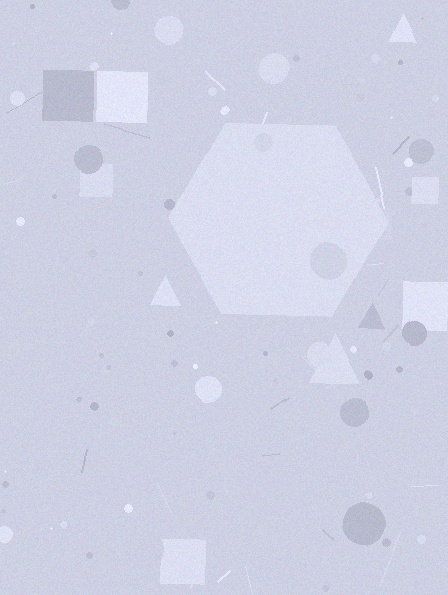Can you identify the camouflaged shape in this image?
The camouflaged shape is a hexagon.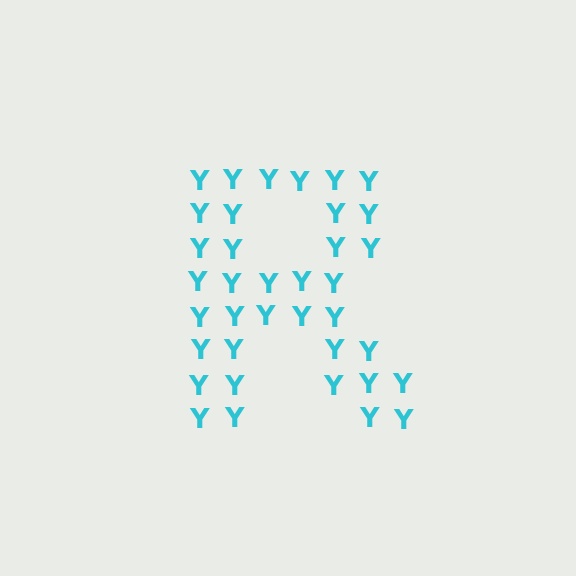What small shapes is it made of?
It is made of small letter Y's.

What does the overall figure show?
The overall figure shows the letter R.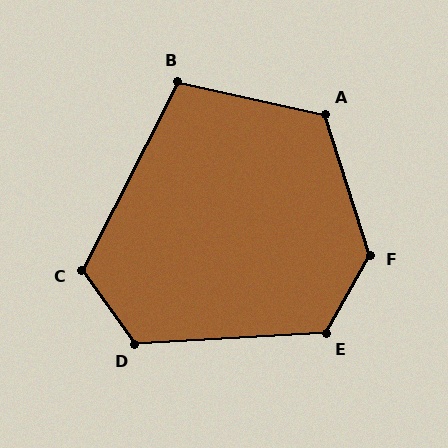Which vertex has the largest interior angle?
F, at approximately 133 degrees.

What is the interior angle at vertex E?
Approximately 123 degrees (obtuse).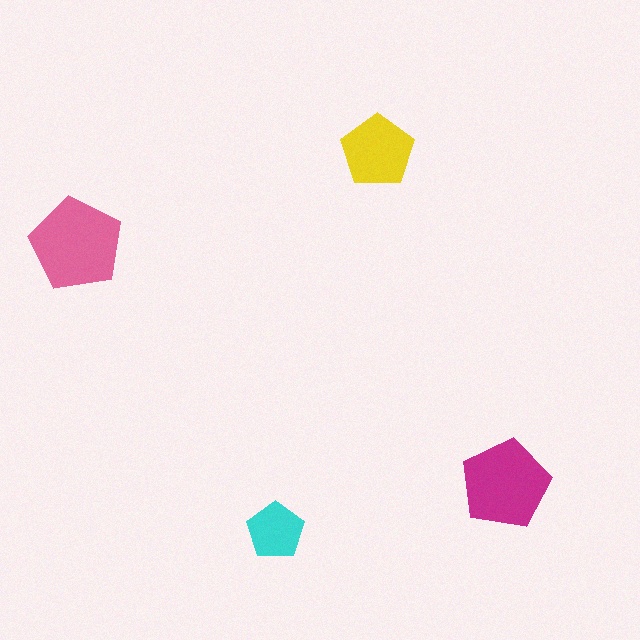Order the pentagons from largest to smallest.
the pink one, the magenta one, the yellow one, the cyan one.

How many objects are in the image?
There are 4 objects in the image.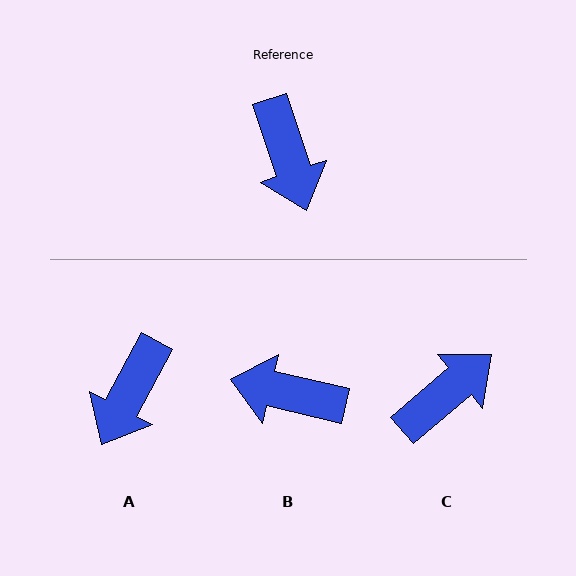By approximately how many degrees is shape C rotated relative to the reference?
Approximately 112 degrees counter-clockwise.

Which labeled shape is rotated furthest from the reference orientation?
B, about 121 degrees away.